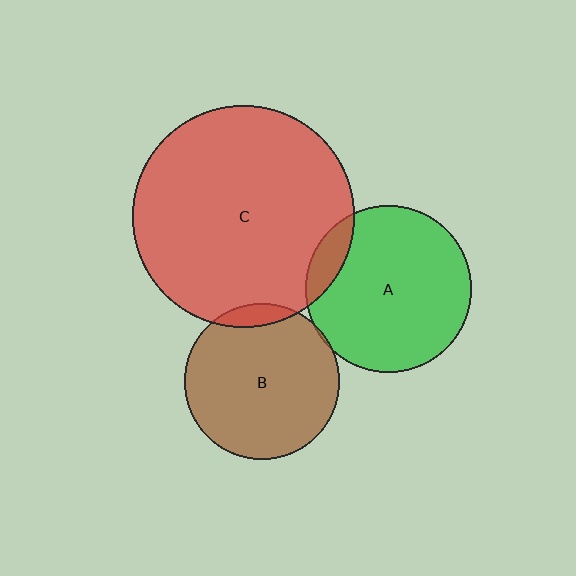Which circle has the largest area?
Circle C (red).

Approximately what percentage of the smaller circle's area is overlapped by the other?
Approximately 5%.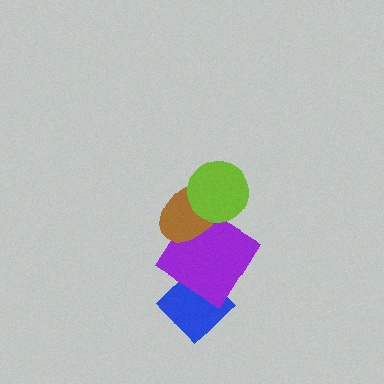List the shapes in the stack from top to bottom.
From top to bottom: the lime circle, the brown ellipse, the purple diamond, the blue diamond.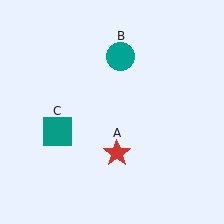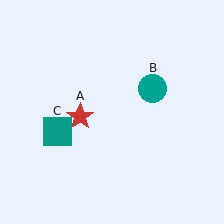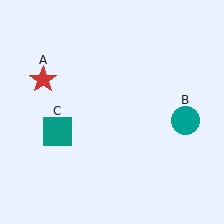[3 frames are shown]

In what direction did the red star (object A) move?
The red star (object A) moved up and to the left.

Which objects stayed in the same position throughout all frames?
Teal square (object C) remained stationary.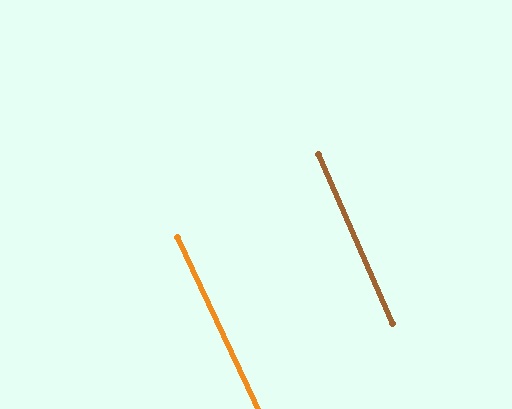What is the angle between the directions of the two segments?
Approximately 2 degrees.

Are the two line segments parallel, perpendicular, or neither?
Parallel — their directions differ by only 1.5°.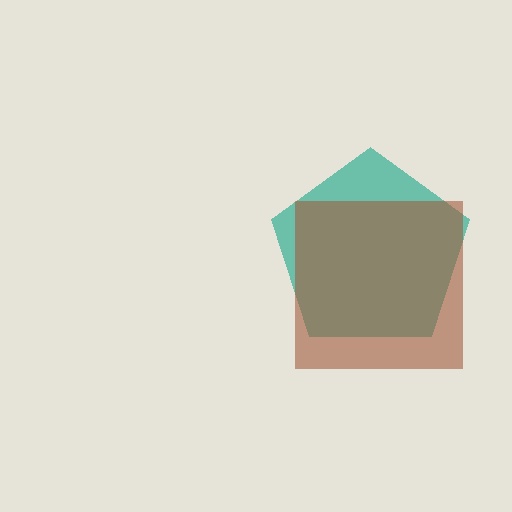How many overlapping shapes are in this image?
There are 2 overlapping shapes in the image.